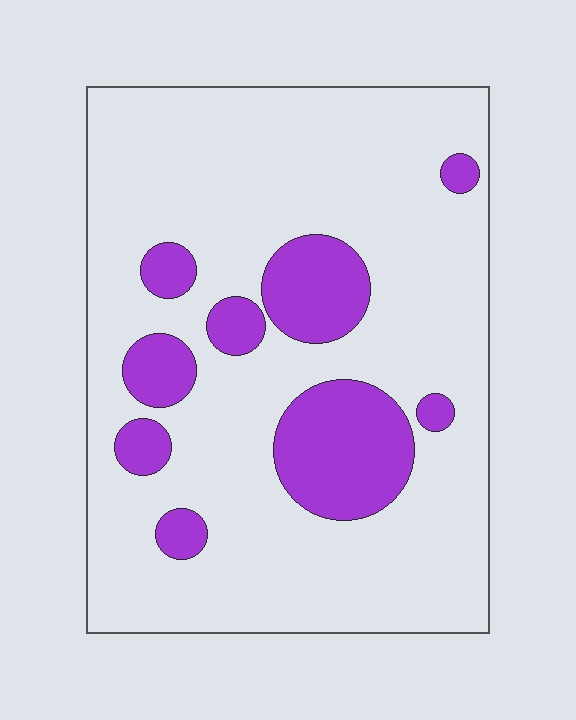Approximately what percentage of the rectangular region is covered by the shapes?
Approximately 20%.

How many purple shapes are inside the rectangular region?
9.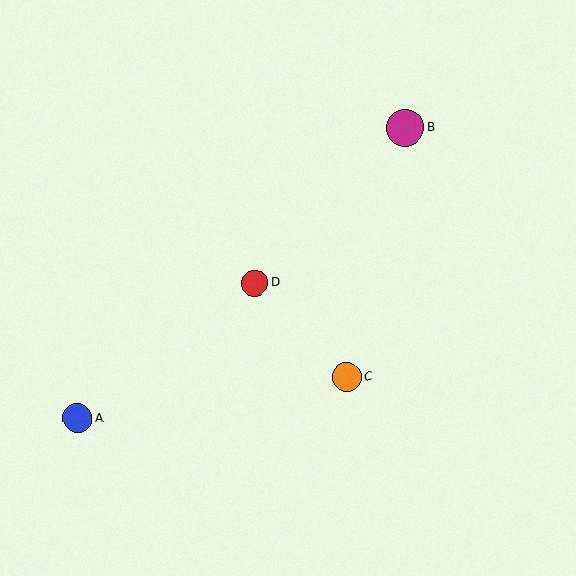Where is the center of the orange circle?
The center of the orange circle is at (346, 377).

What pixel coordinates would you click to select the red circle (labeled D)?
Click at (255, 283) to select the red circle D.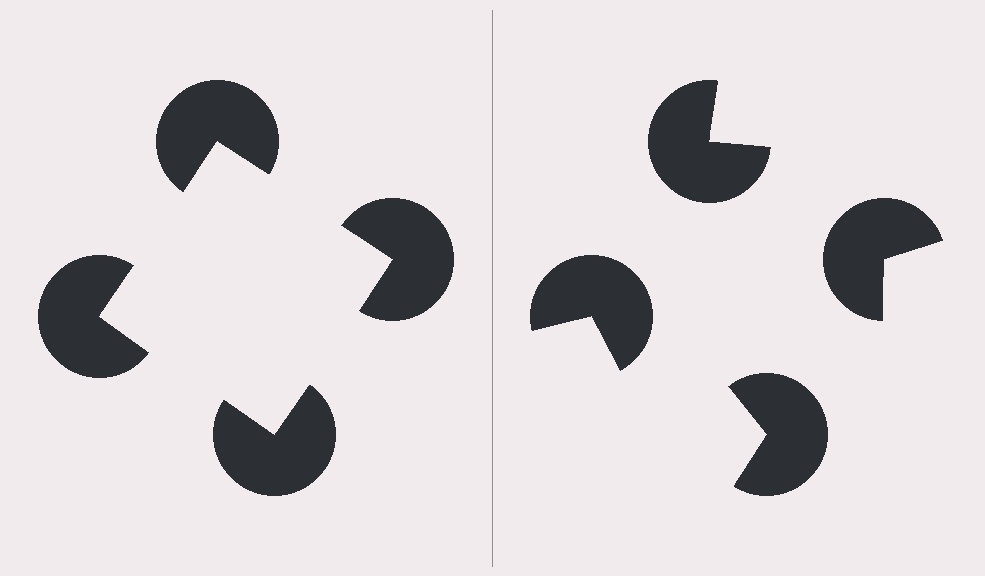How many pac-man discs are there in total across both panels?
8 — 4 on each side.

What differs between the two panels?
The pac-man discs are positioned identically on both sides; only the wedge orientations differ. On the left they align to a square; on the right they are misaligned.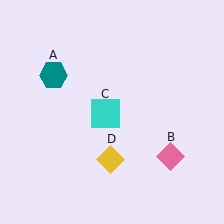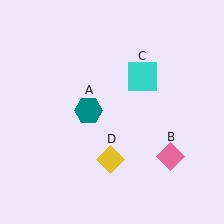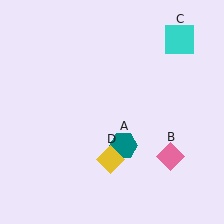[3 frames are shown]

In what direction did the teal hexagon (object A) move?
The teal hexagon (object A) moved down and to the right.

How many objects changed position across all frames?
2 objects changed position: teal hexagon (object A), cyan square (object C).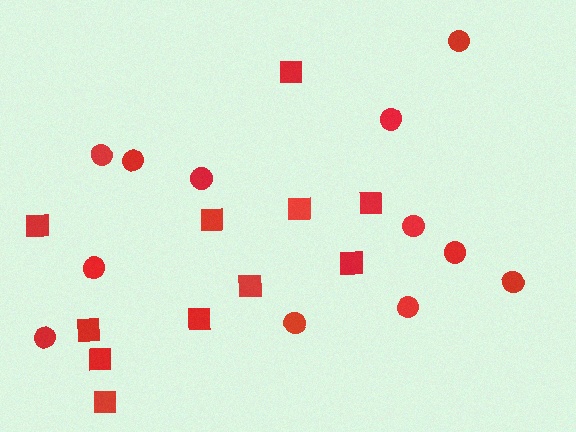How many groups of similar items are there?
There are 2 groups: one group of squares (11) and one group of circles (12).